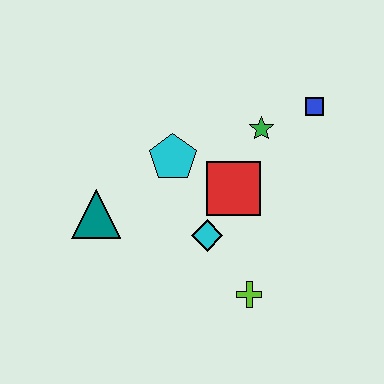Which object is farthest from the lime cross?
The blue square is farthest from the lime cross.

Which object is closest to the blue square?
The green star is closest to the blue square.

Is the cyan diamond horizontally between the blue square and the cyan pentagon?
Yes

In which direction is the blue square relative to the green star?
The blue square is to the right of the green star.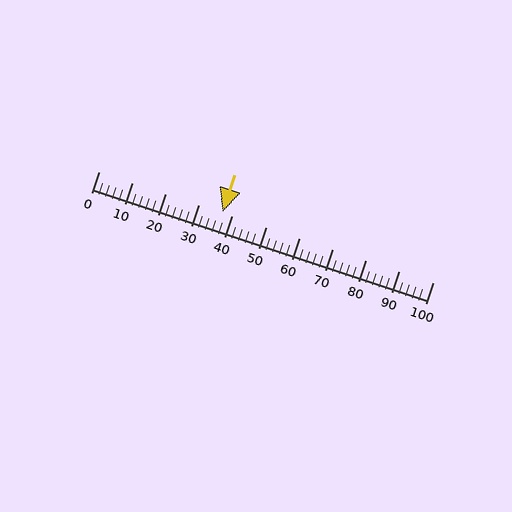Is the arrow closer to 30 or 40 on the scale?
The arrow is closer to 40.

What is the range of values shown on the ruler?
The ruler shows values from 0 to 100.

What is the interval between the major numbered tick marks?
The major tick marks are spaced 10 units apart.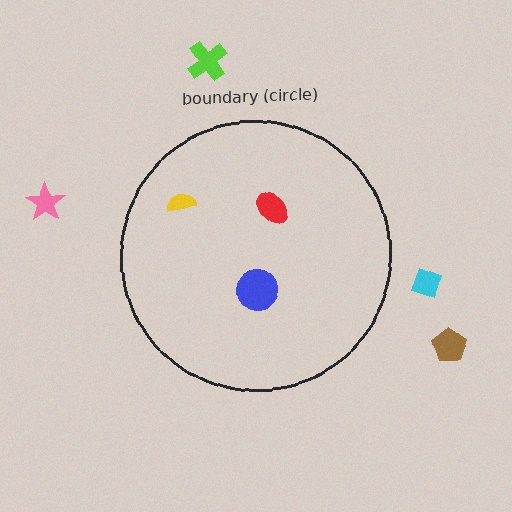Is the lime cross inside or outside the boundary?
Outside.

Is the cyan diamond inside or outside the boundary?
Outside.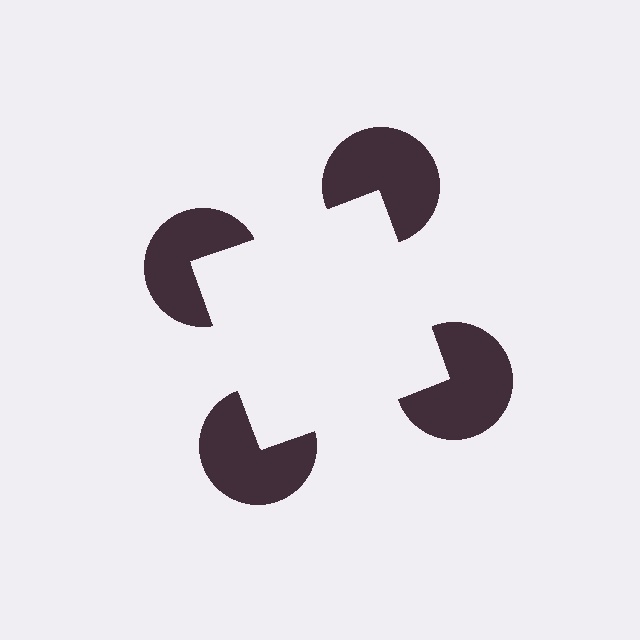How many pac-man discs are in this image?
There are 4 — one at each vertex of the illusory square.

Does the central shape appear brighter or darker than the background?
It typically appears slightly brighter than the background, even though no actual brightness change is drawn.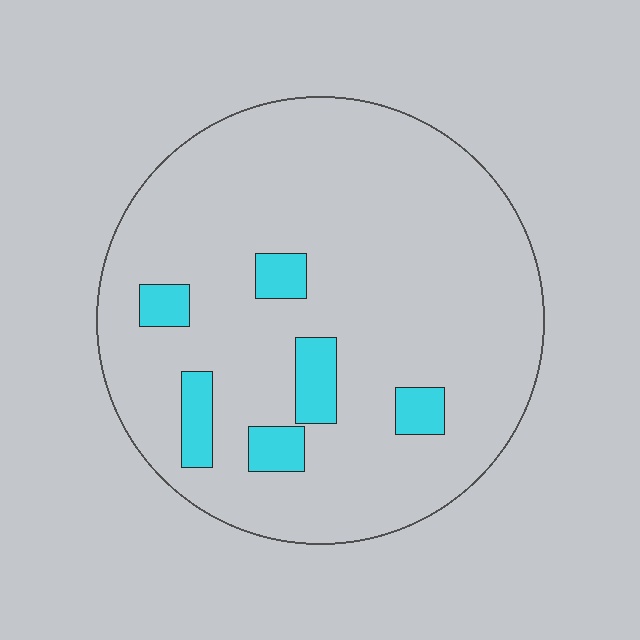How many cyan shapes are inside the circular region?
6.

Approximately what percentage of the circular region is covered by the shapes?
Approximately 10%.